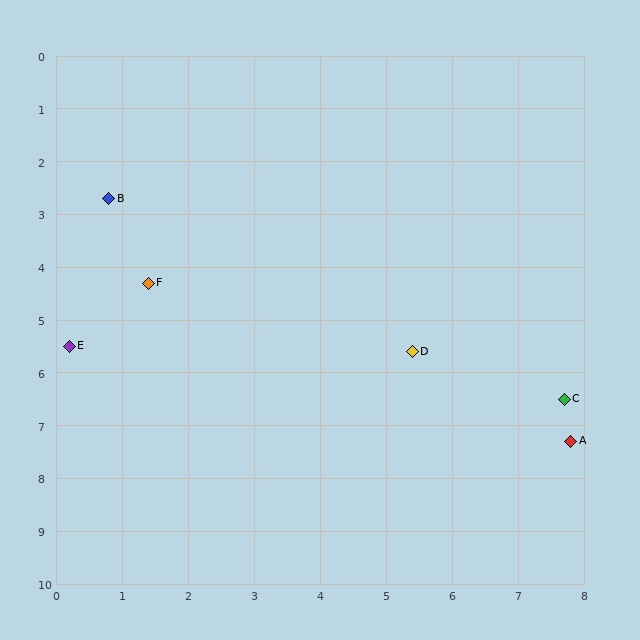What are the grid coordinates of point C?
Point C is at approximately (7.7, 6.5).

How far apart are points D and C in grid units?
Points D and C are about 2.5 grid units apart.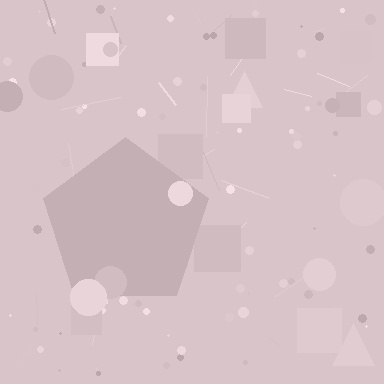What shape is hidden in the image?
A pentagon is hidden in the image.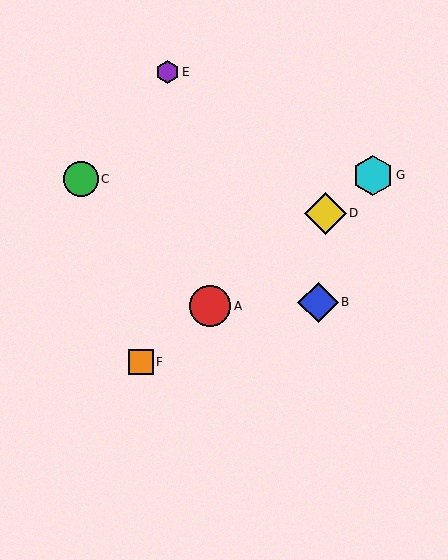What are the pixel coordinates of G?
Object G is at (373, 175).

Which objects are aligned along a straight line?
Objects A, D, F, G are aligned along a straight line.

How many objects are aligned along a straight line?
4 objects (A, D, F, G) are aligned along a straight line.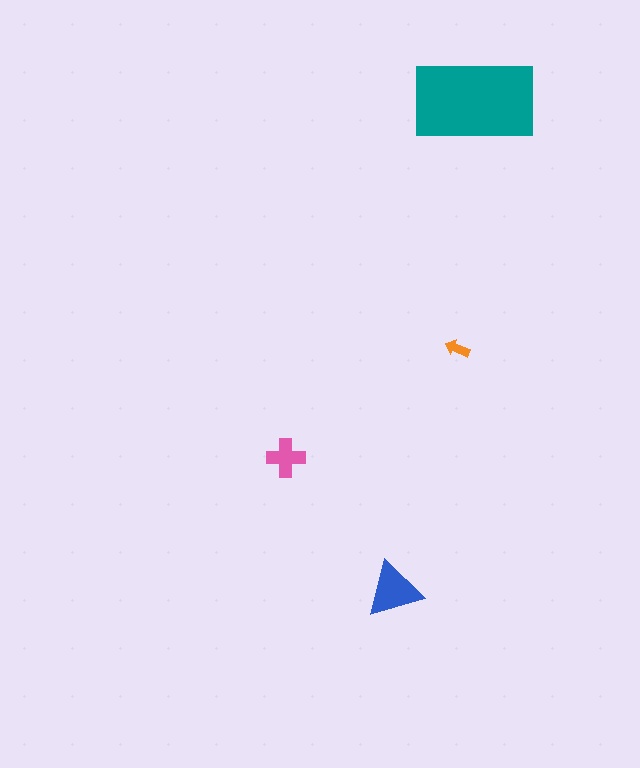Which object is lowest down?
The blue triangle is bottommost.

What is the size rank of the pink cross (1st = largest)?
3rd.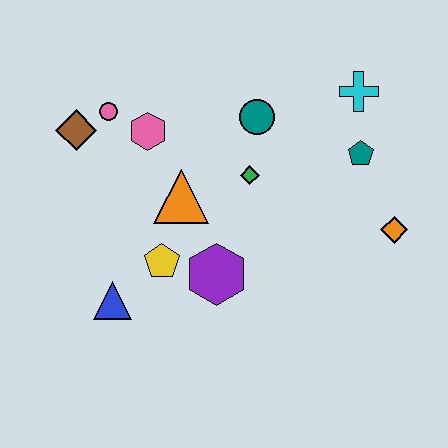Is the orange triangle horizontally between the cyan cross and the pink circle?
Yes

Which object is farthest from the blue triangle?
The cyan cross is farthest from the blue triangle.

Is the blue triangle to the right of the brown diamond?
Yes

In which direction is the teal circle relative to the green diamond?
The teal circle is above the green diamond.